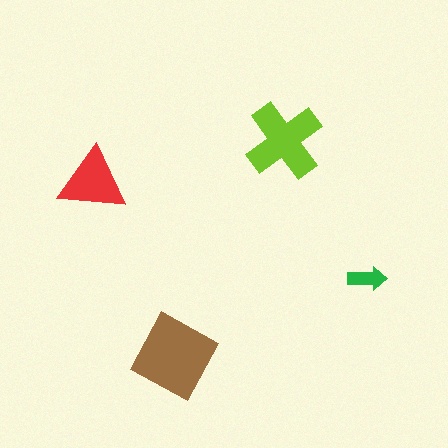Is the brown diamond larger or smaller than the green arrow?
Larger.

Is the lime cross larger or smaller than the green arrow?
Larger.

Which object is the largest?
The brown diamond.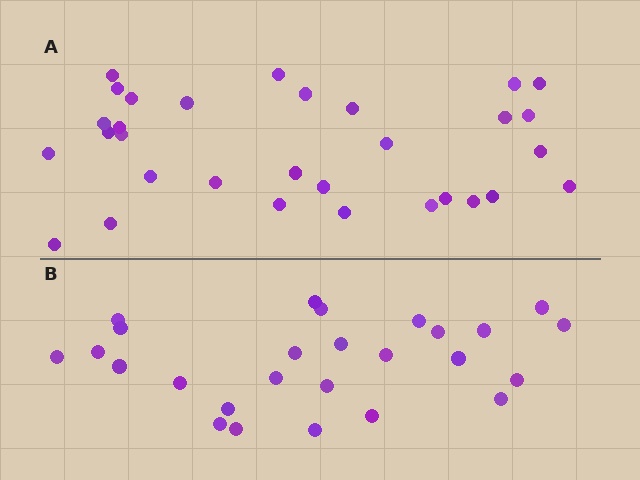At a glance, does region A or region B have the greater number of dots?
Region A (the top region) has more dots.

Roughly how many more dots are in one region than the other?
Region A has about 5 more dots than region B.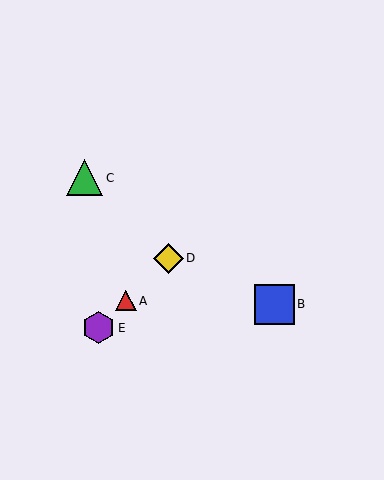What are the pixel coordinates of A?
Object A is at (126, 301).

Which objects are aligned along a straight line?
Objects A, D, E are aligned along a straight line.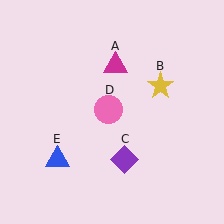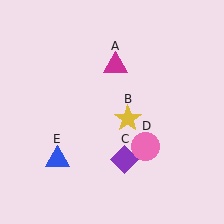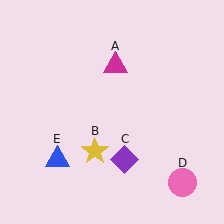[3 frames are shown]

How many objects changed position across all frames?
2 objects changed position: yellow star (object B), pink circle (object D).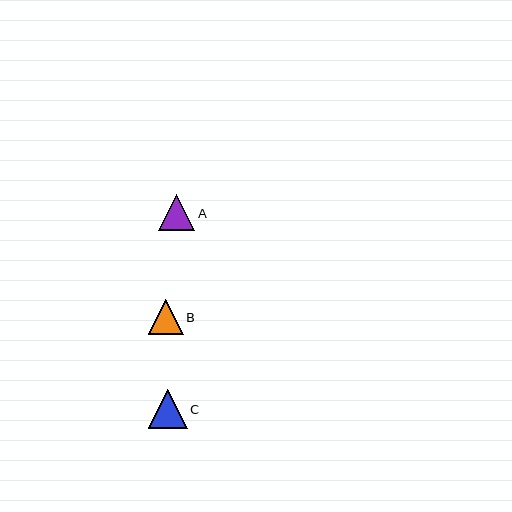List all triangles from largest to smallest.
From largest to smallest: C, A, B.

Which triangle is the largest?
Triangle C is the largest with a size of approximately 39 pixels.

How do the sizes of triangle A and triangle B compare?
Triangle A and triangle B are approximately the same size.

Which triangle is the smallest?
Triangle B is the smallest with a size of approximately 35 pixels.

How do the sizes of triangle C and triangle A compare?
Triangle C and triangle A are approximately the same size.